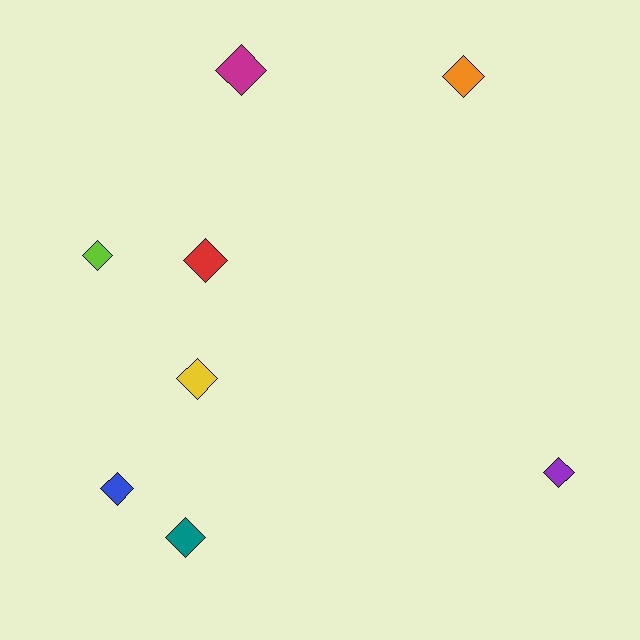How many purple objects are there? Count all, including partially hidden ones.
There is 1 purple object.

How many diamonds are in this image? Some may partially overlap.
There are 8 diamonds.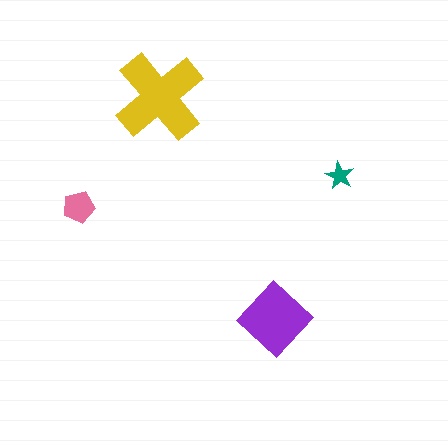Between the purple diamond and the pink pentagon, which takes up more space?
The purple diamond.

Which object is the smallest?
The teal star.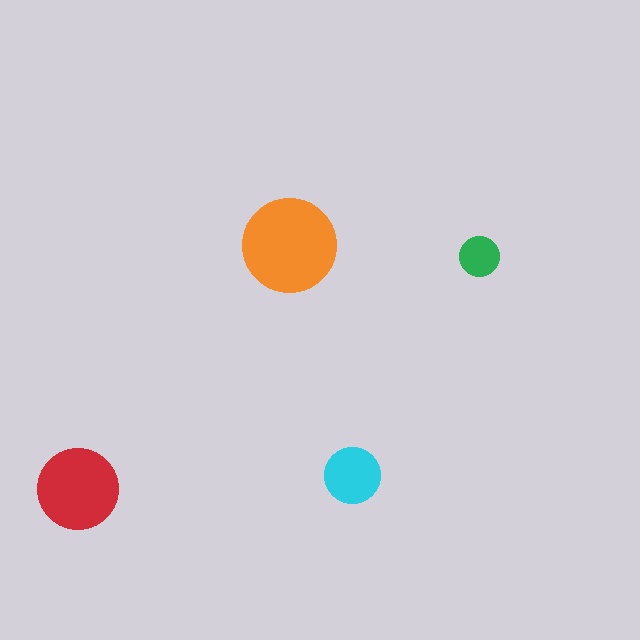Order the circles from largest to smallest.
the orange one, the red one, the cyan one, the green one.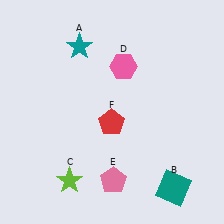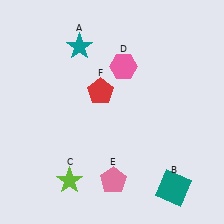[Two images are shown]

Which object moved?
The red pentagon (F) moved up.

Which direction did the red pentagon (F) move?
The red pentagon (F) moved up.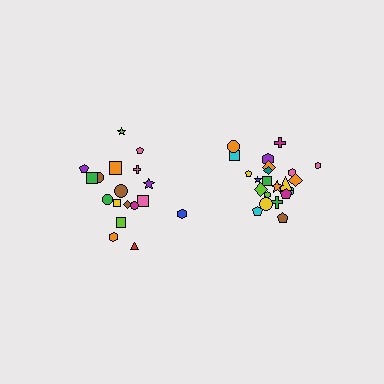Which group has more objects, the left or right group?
The right group.